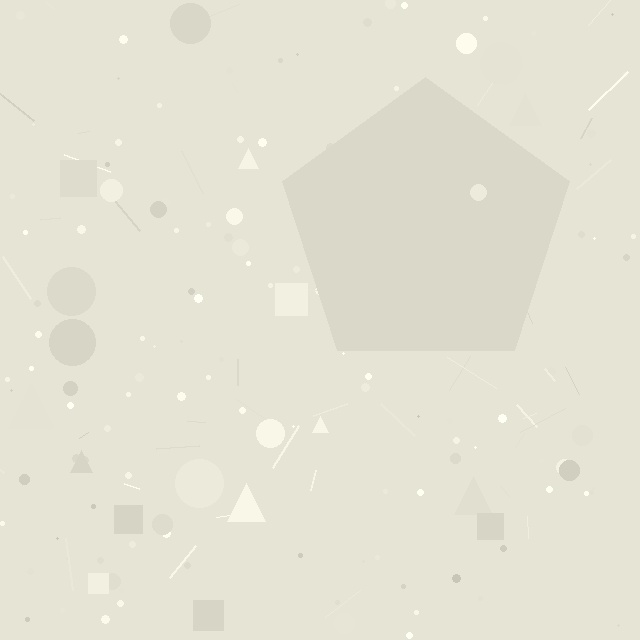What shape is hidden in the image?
A pentagon is hidden in the image.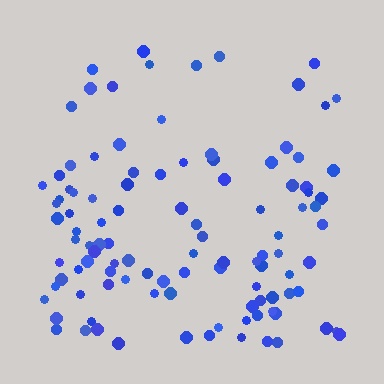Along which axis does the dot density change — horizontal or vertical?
Vertical.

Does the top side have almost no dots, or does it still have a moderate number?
Still a moderate number, just noticeably fewer than the bottom.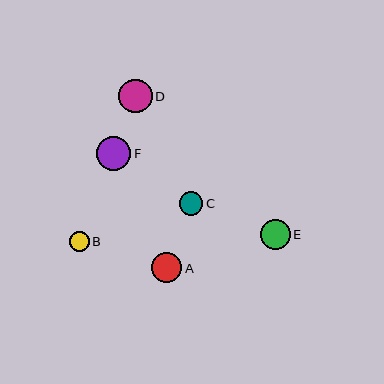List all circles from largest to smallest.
From largest to smallest: F, D, E, A, C, B.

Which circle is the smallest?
Circle B is the smallest with a size of approximately 20 pixels.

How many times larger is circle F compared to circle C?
Circle F is approximately 1.4 times the size of circle C.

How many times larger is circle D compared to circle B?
Circle D is approximately 1.6 times the size of circle B.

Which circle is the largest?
Circle F is the largest with a size of approximately 34 pixels.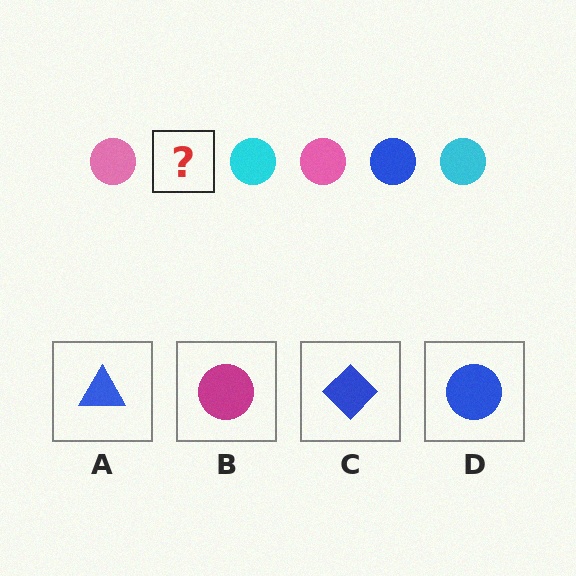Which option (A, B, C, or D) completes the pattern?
D.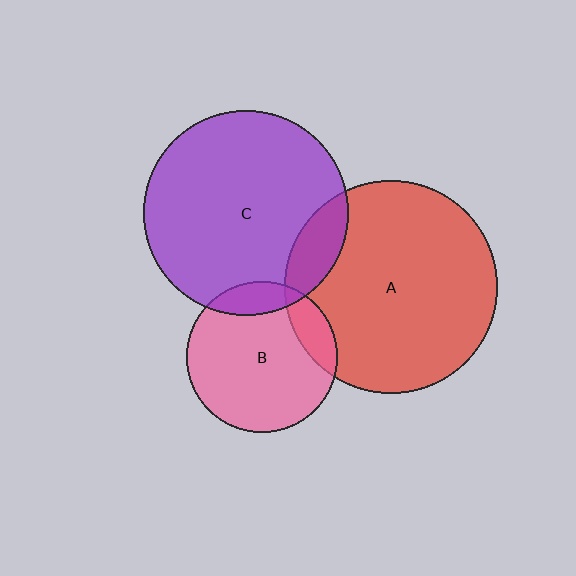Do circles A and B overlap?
Yes.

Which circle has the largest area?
Circle A (red).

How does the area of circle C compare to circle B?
Approximately 1.8 times.